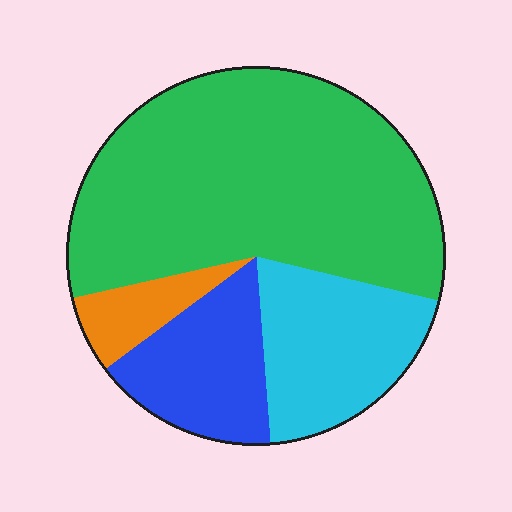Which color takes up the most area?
Green, at roughly 55%.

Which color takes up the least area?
Orange, at roughly 5%.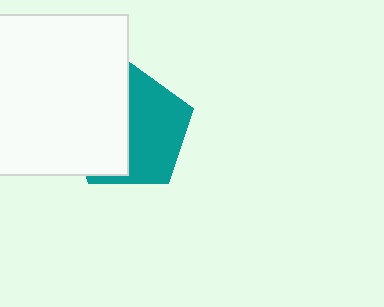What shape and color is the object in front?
The object in front is a white square.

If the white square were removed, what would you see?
You would see the complete teal pentagon.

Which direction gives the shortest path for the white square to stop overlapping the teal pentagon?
Moving left gives the shortest separation.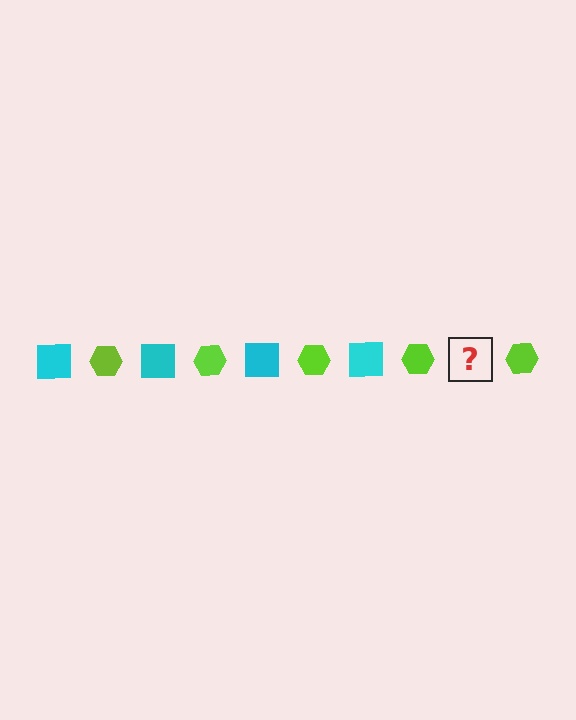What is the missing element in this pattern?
The missing element is a cyan square.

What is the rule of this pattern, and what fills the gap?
The rule is that the pattern alternates between cyan square and lime hexagon. The gap should be filled with a cyan square.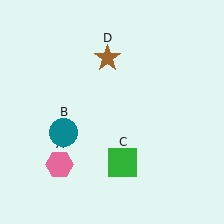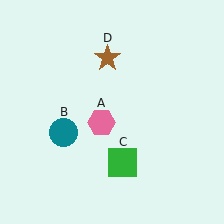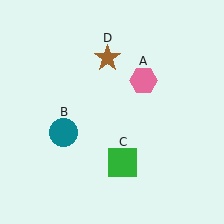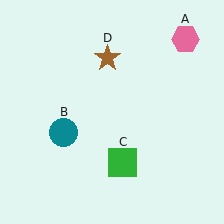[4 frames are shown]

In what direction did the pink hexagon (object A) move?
The pink hexagon (object A) moved up and to the right.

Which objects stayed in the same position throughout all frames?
Teal circle (object B) and green square (object C) and brown star (object D) remained stationary.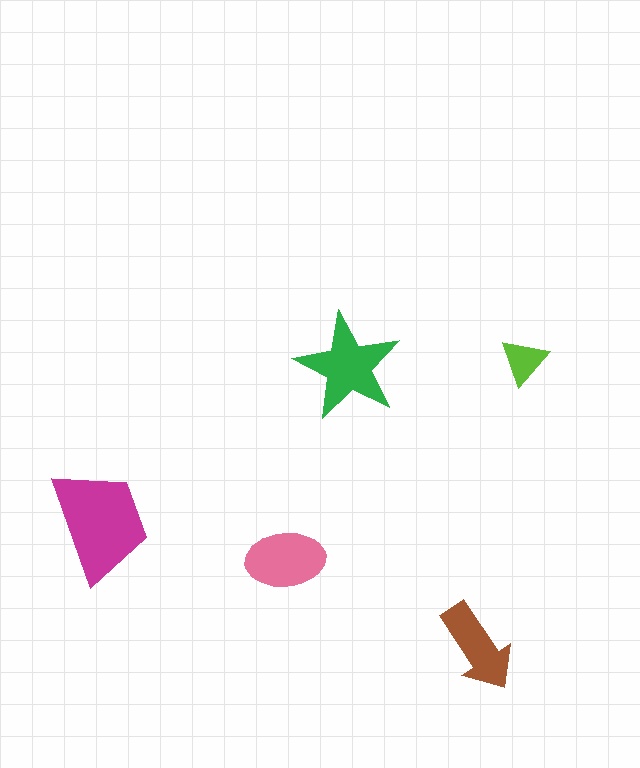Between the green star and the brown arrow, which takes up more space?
The green star.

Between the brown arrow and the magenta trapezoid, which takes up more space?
The magenta trapezoid.